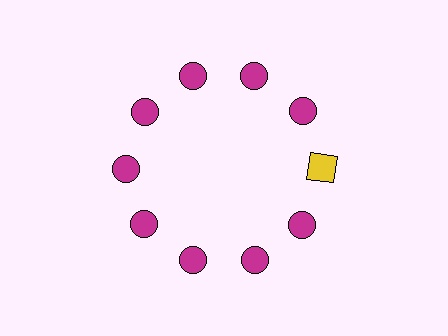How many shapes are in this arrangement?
There are 10 shapes arranged in a ring pattern.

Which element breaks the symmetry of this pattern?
The yellow square at roughly the 3 o'clock position breaks the symmetry. All other shapes are magenta circles.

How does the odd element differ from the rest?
It differs in both color (yellow instead of magenta) and shape (square instead of circle).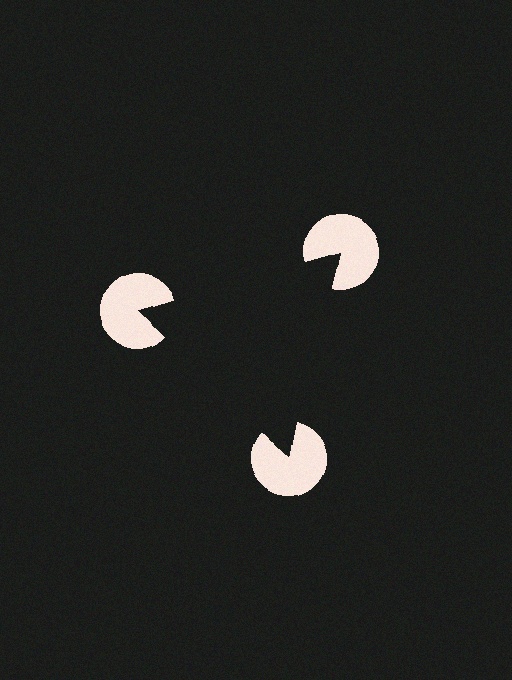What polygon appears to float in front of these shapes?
An illusory triangle — its edges are inferred from the aligned wedge cuts in the pac-man discs, not physically drawn.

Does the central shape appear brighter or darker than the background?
It typically appears slightly darker than the background, even though no actual brightness change is drawn.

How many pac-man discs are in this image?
There are 3 — one at each vertex of the illusory triangle.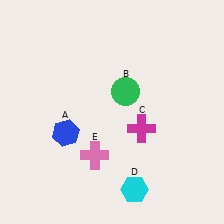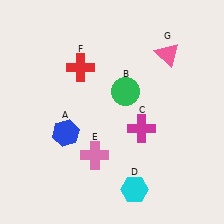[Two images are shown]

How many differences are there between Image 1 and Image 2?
There are 2 differences between the two images.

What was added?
A red cross (F), a pink triangle (G) were added in Image 2.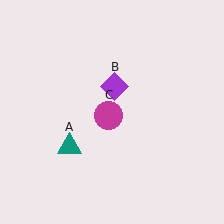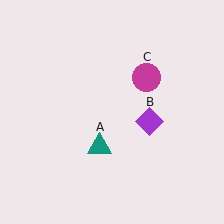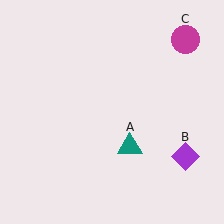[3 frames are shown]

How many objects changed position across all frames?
3 objects changed position: teal triangle (object A), purple diamond (object B), magenta circle (object C).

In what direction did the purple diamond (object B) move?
The purple diamond (object B) moved down and to the right.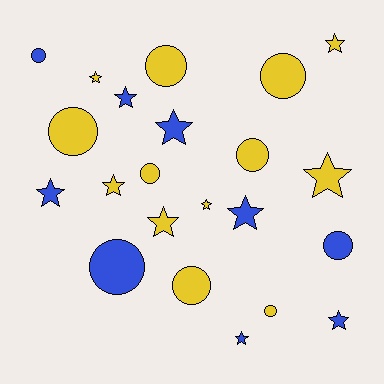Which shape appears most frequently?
Star, with 12 objects.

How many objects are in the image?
There are 22 objects.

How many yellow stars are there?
There are 6 yellow stars.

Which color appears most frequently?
Yellow, with 13 objects.